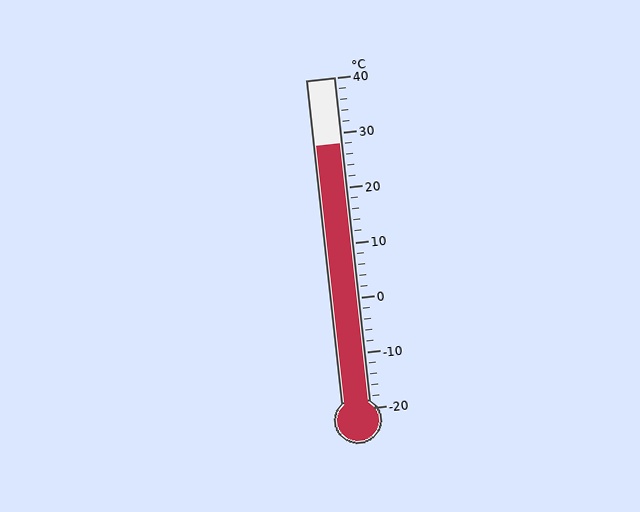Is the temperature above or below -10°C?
The temperature is above -10°C.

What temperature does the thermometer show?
The thermometer shows approximately 28°C.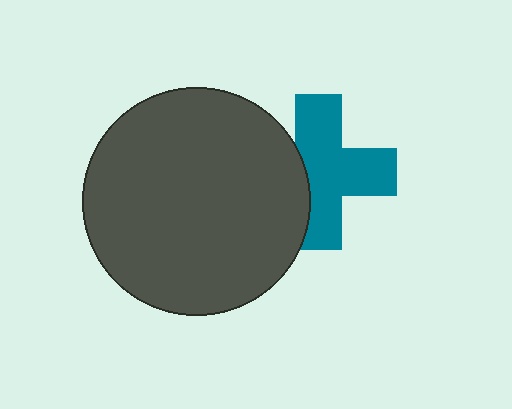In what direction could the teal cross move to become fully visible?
The teal cross could move right. That would shift it out from behind the dark gray circle entirely.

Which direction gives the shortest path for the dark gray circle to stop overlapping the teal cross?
Moving left gives the shortest separation.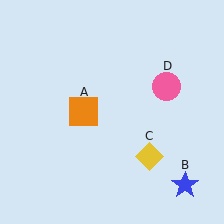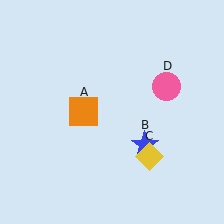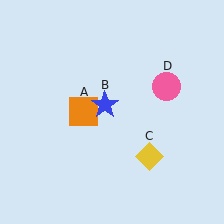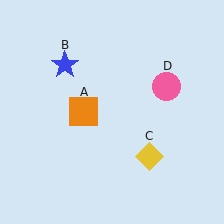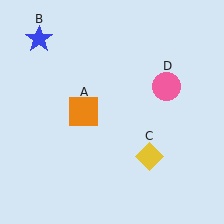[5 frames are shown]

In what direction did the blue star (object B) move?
The blue star (object B) moved up and to the left.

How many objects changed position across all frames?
1 object changed position: blue star (object B).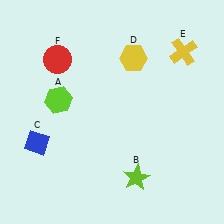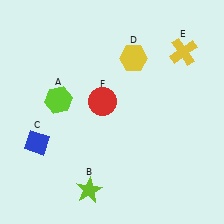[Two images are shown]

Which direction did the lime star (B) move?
The lime star (B) moved left.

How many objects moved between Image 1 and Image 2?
2 objects moved between the two images.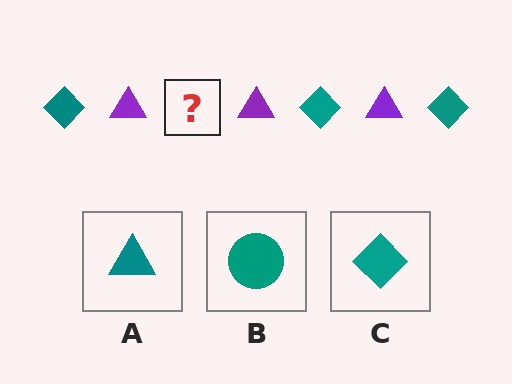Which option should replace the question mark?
Option C.